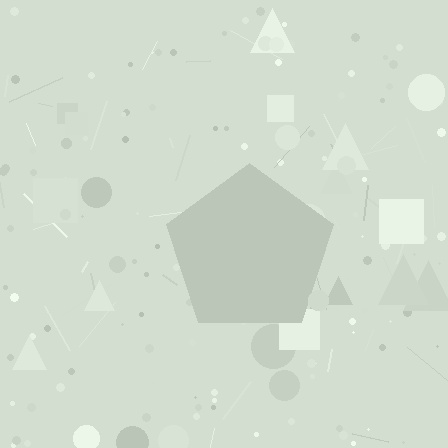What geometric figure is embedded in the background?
A pentagon is embedded in the background.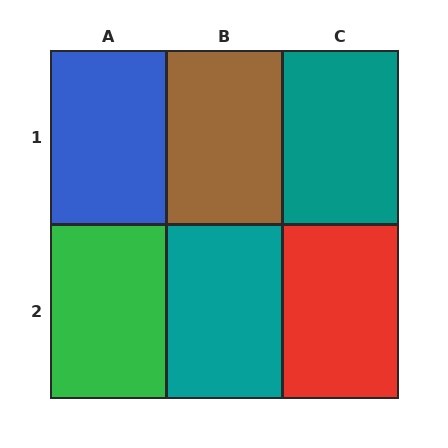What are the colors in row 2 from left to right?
Green, teal, red.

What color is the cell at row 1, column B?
Brown.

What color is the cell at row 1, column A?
Blue.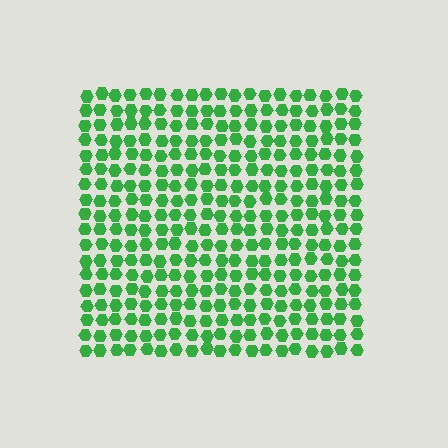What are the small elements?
The small elements are hexagons.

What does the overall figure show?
The overall figure shows a square.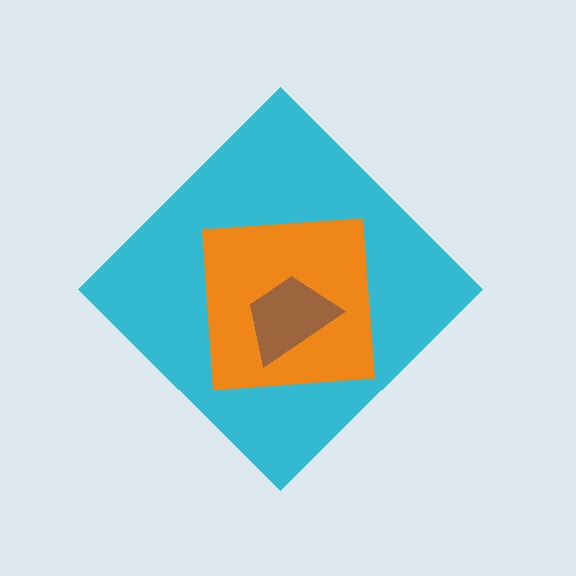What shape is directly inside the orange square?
The brown trapezoid.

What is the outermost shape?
The cyan diamond.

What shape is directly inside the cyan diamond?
The orange square.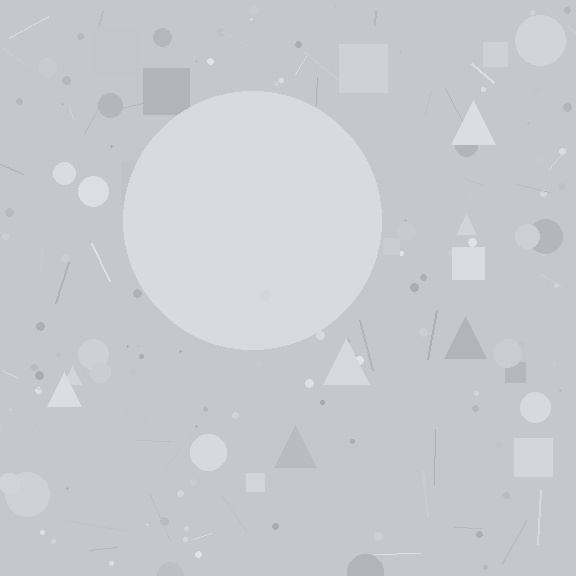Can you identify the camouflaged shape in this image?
The camouflaged shape is a circle.